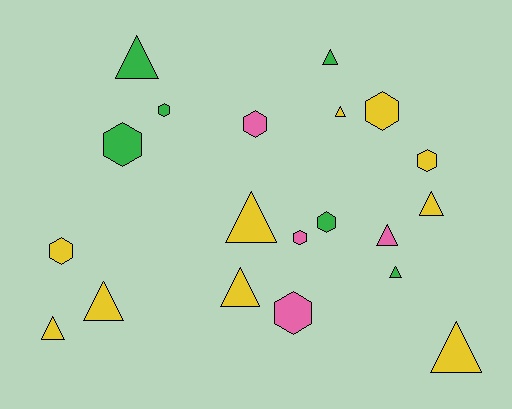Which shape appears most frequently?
Triangle, with 11 objects.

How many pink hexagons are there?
There are 3 pink hexagons.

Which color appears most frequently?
Yellow, with 10 objects.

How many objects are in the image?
There are 20 objects.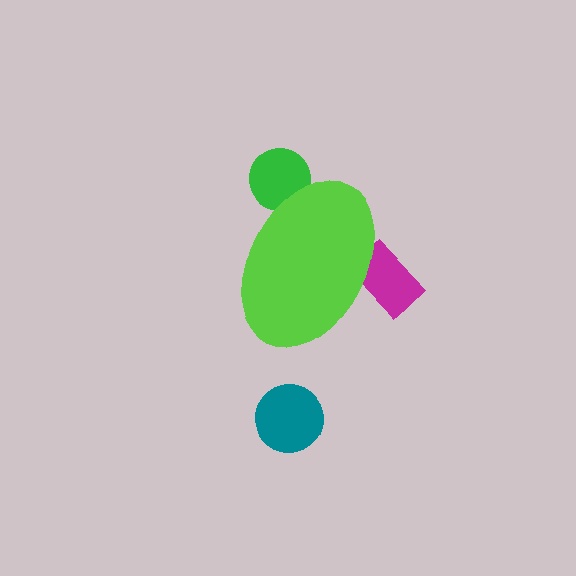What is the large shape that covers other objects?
A lime ellipse.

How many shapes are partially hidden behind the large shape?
2 shapes are partially hidden.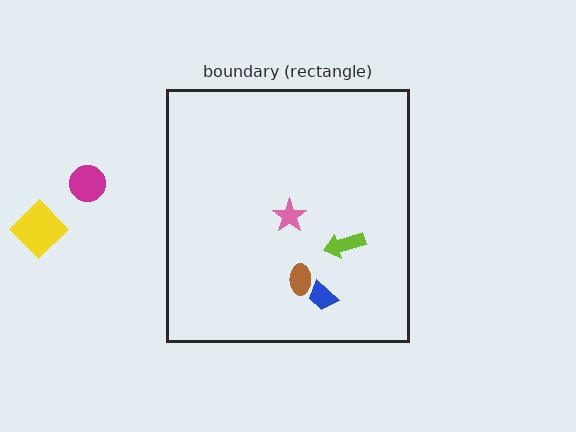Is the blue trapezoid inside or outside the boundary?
Inside.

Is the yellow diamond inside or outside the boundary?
Outside.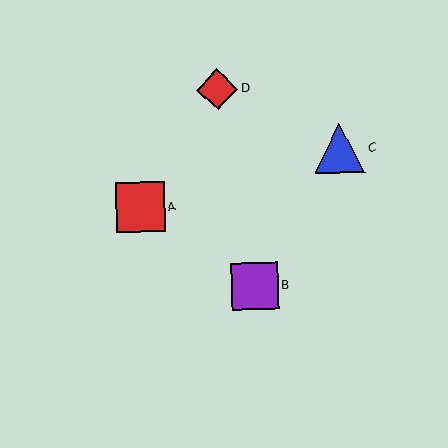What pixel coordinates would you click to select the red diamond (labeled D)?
Click at (217, 89) to select the red diamond D.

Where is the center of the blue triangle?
The center of the blue triangle is at (340, 148).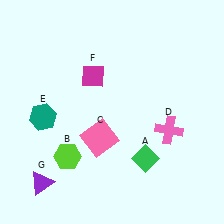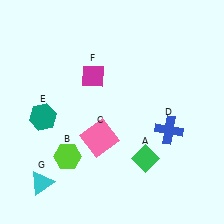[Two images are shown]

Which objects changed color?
D changed from pink to blue. G changed from purple to cyan.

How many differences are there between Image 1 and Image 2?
There are 2 differences between the two images.